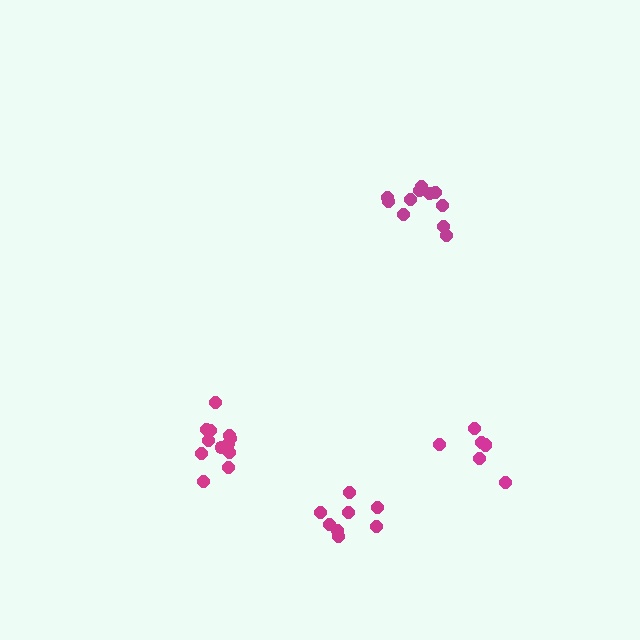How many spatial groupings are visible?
There are 4 spatial groupings.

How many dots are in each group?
Group 1: 11 dots, Group 2: 7 dots, Group 3: 12 dots, Group 4: 8 dots (38 total).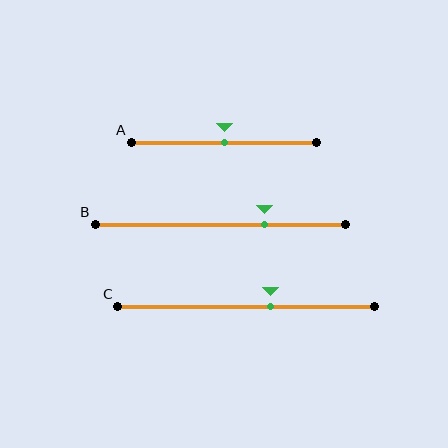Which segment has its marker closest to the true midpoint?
Segment A has its marker closest to the true midpoint.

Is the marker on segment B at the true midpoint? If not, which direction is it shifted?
No, the marker on segment B is shifted to the right by about 18% of the segment length.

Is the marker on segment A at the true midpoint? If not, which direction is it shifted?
Yes, the marker on segment A is at the true midpoint.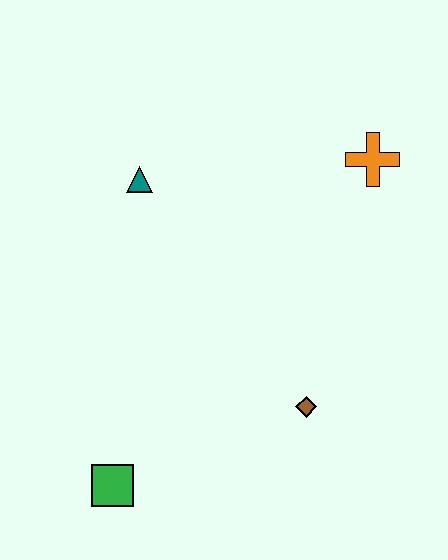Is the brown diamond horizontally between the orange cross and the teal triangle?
Yes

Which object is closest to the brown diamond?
The green square is closest to the brown diamond.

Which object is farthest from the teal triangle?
The green square is farthest from the teal triangle.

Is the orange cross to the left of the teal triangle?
No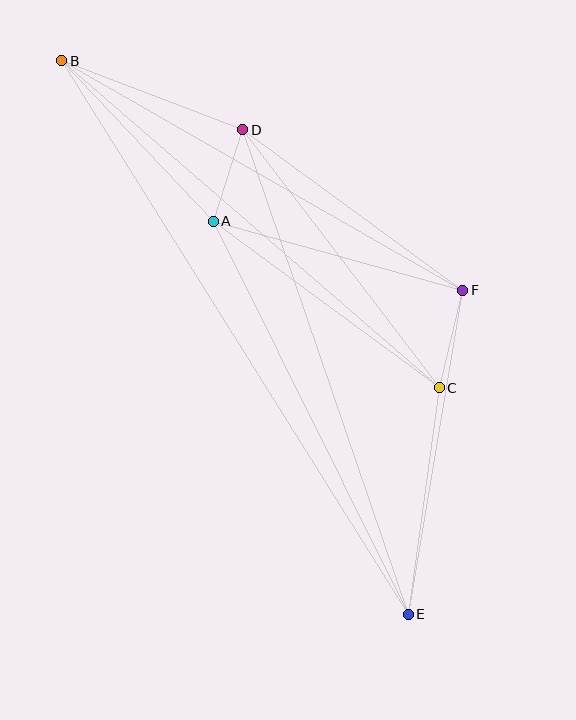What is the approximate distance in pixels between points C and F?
The distance between C and F is approximately 100 pixels.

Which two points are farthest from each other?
Points B and E are farthest from each other.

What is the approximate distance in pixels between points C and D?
The distance between C and D is approximately 324 pixels.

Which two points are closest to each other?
Points A and D are closest to each other.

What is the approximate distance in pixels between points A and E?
The distance between A and E is approximately 439 pixels.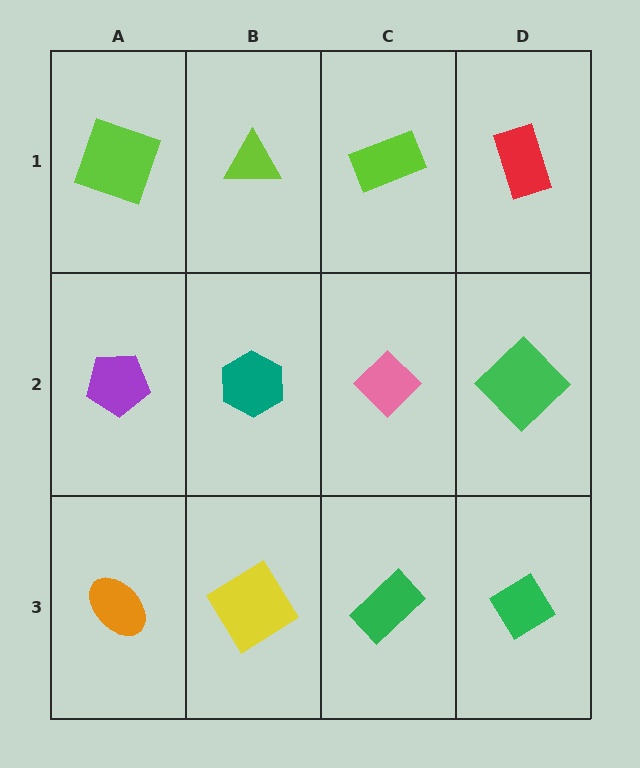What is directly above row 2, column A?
A lime square.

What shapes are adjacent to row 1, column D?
A green diamond (row 2, column D), a lime rectangle (row 1, column C).